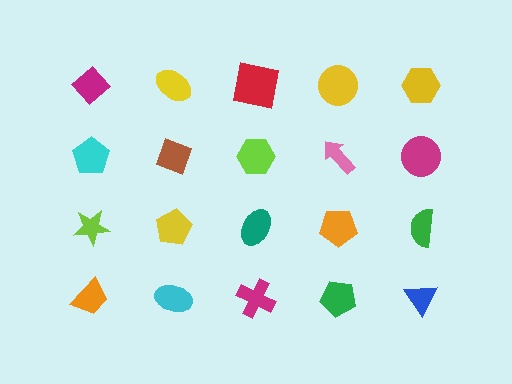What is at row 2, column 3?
A lime hexagon.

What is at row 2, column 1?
A cyan pentagon.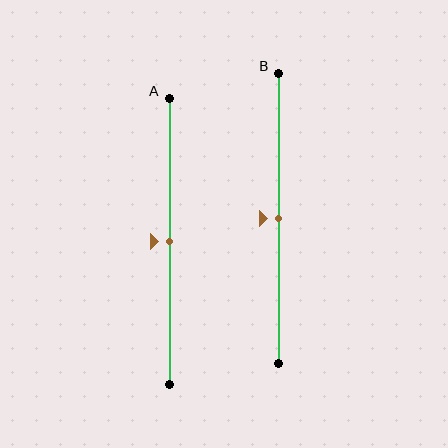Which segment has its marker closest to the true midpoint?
Segment A has its marker closest to the true midpoint.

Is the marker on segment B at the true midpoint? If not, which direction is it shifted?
Yes, the marker on segment B is at the true midpoint.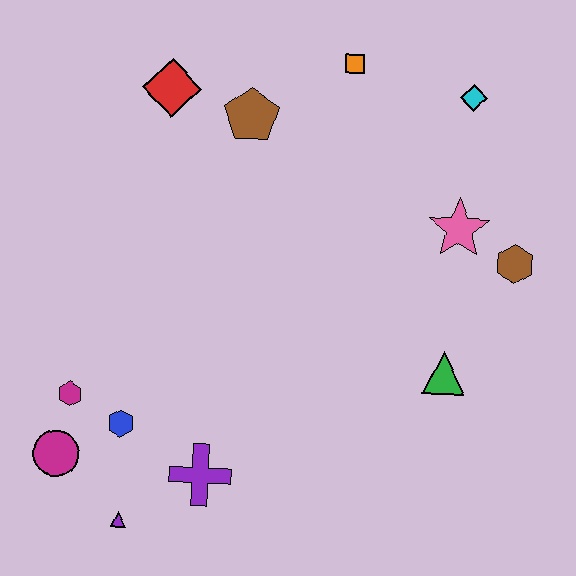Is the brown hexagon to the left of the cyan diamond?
No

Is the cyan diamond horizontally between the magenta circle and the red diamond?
No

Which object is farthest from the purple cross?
The cyan diamond is farthest from the purple cross.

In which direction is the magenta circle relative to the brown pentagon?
The magenta circle is below the brown pentagon.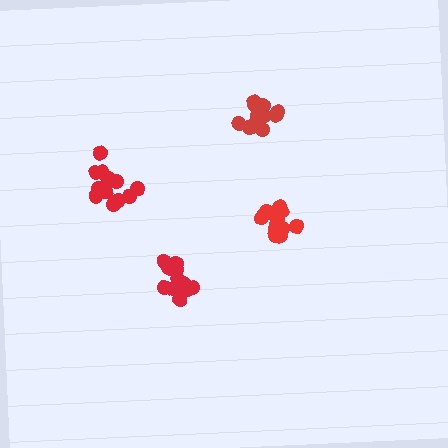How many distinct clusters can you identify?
There are 4 distinct clusters.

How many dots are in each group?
Group 1: 12 dots, Group 2: 14 dots, Group 3: 14 dots, Group 4: 14 dots (54 total).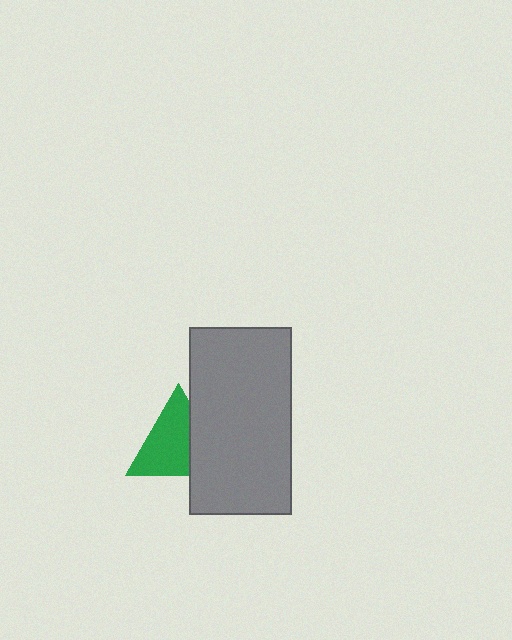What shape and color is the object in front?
The object in front is a gray rectangle.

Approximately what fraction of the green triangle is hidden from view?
Roughly 32% of the green triangle is hidden behind the gray rectangle.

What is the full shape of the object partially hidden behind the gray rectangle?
The partially hidden object is a green triangle.